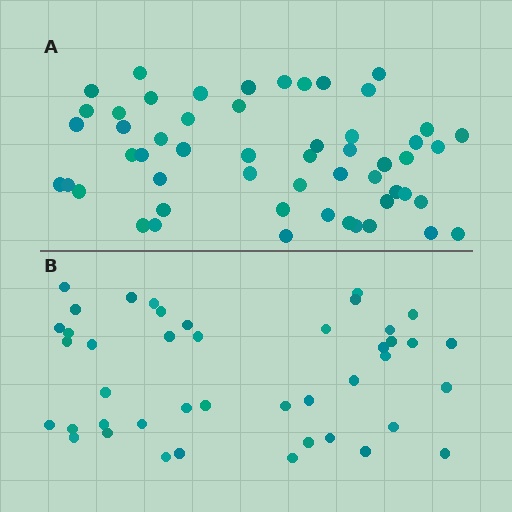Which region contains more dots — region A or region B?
Region A (the top region) has more dots.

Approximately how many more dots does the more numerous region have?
Region A has roughly 12 or so more dots than region B.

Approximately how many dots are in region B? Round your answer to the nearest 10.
About 40 dots. (The exact count is 43, which rounds to 40.)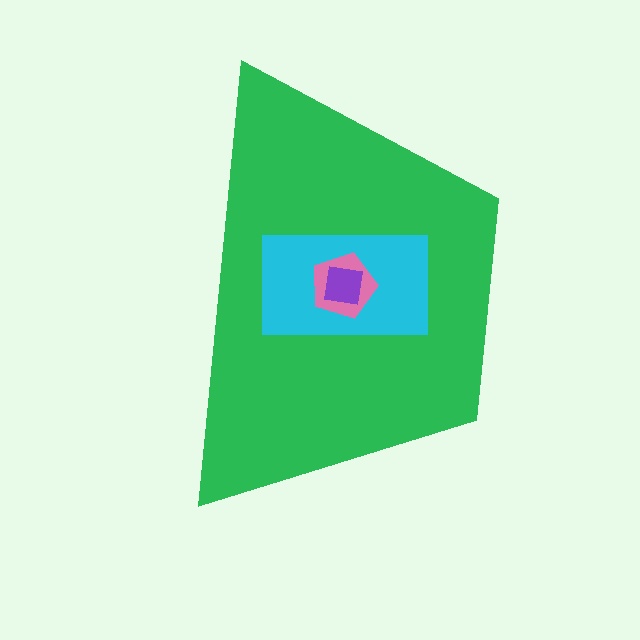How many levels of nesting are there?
4.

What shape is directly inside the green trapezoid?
The cyan rectangle.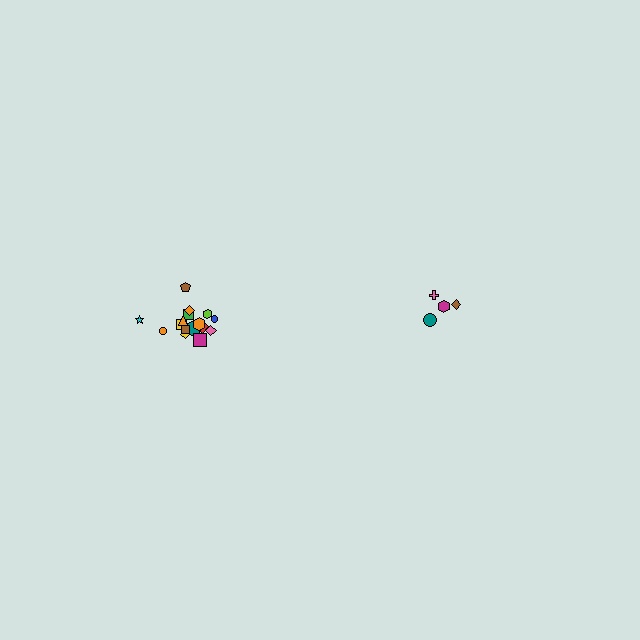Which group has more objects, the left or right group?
The left group.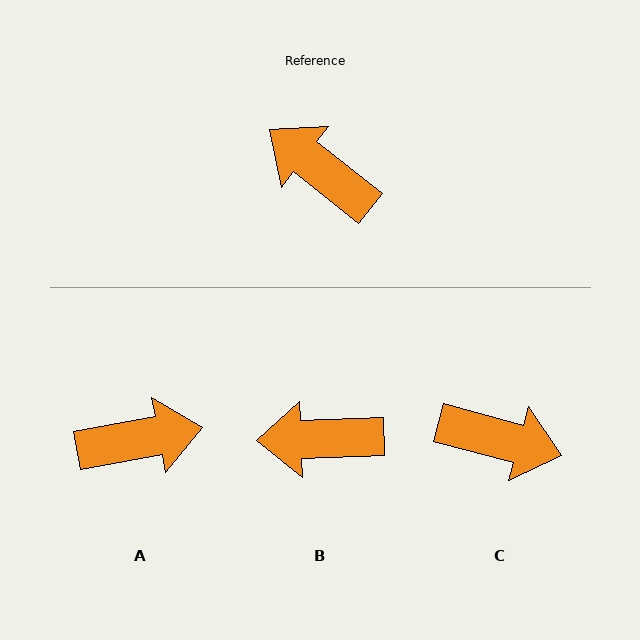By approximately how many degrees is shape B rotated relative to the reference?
Approximately 40 degrees counter-clockwise.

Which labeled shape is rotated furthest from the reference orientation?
C, about 156 degrees away.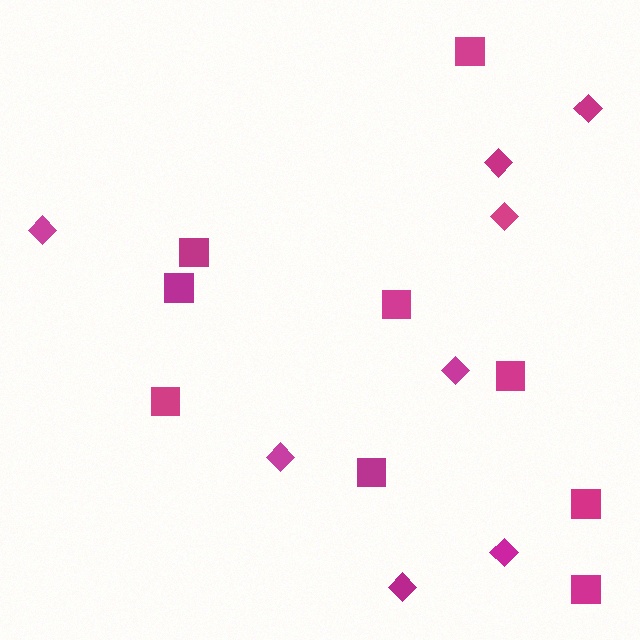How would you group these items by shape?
There are 2 groups: one group of squares (9) and one group of diamonds (8).